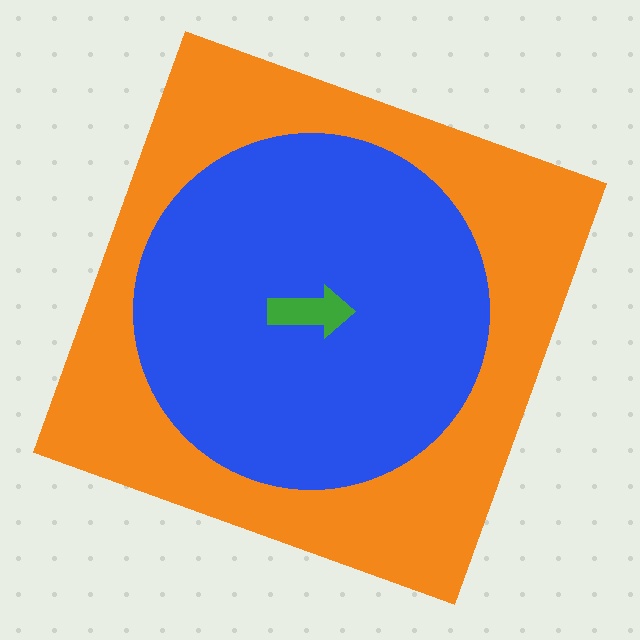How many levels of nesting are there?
3.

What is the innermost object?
The green arrow.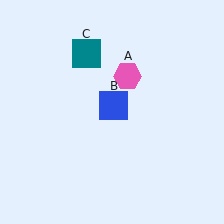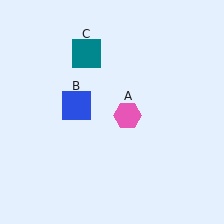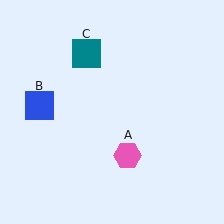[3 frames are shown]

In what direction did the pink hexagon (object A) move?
The pink hexagon (object A) moved down.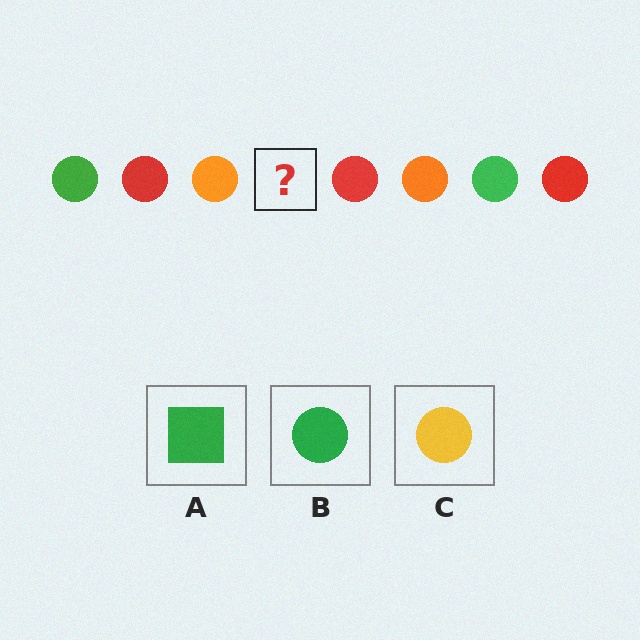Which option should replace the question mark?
Option B.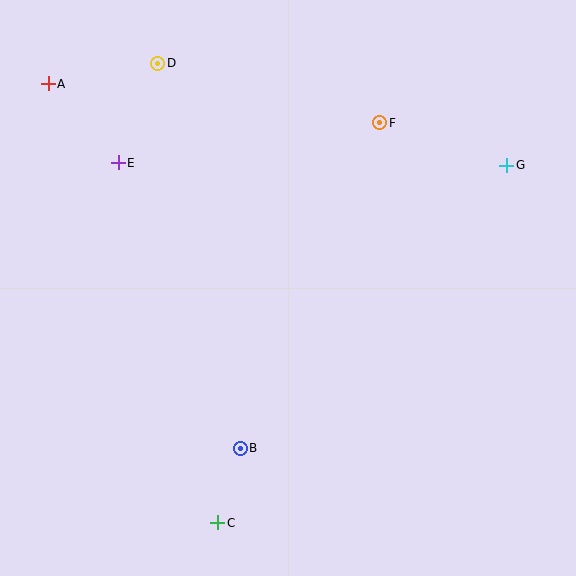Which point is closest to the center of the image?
Point B at (240, 448) is closest to the center.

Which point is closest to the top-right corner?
Point G is closest to the top-right corner.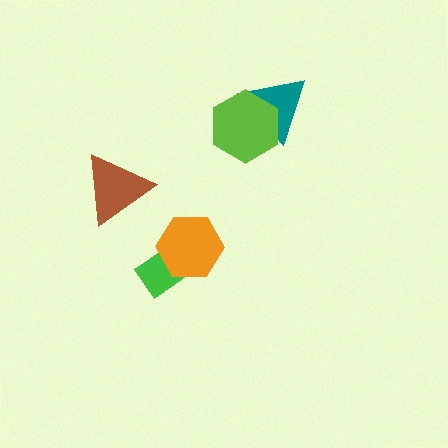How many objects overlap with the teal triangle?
1 object overlaps with the teal triangle.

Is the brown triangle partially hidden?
No, no other shape covers it.